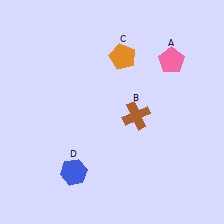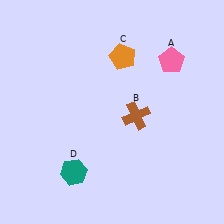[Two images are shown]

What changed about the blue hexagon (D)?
In Image 1, D is blue. In Image 2, it changed to teal.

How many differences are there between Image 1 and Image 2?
There is 1 difference between the two images.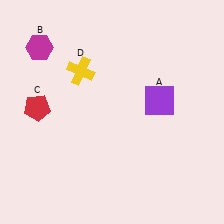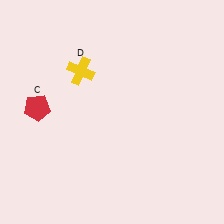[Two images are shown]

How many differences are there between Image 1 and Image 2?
There are 2 differences between the two images.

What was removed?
The purple square (A), the magenta hexagon (B) were removed in Image 2.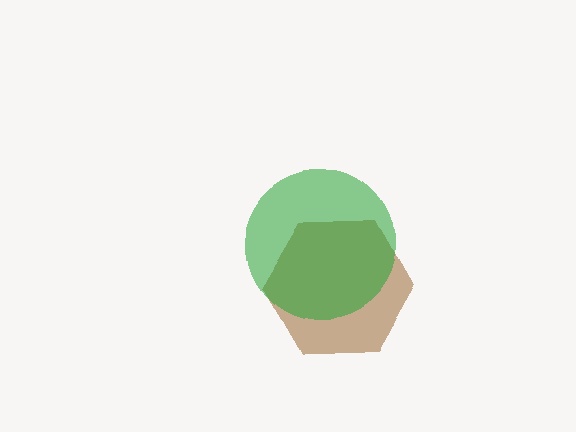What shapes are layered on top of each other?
The layered shapes are: a brown hexagon, a green circle.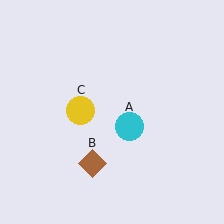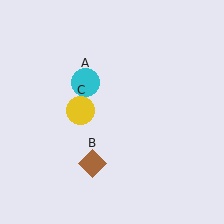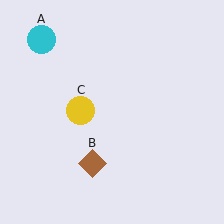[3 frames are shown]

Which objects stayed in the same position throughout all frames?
Brown diamond (object B) and yellow circle (object C) remained stationary.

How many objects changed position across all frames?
1 object changed position: cyan circle (object A).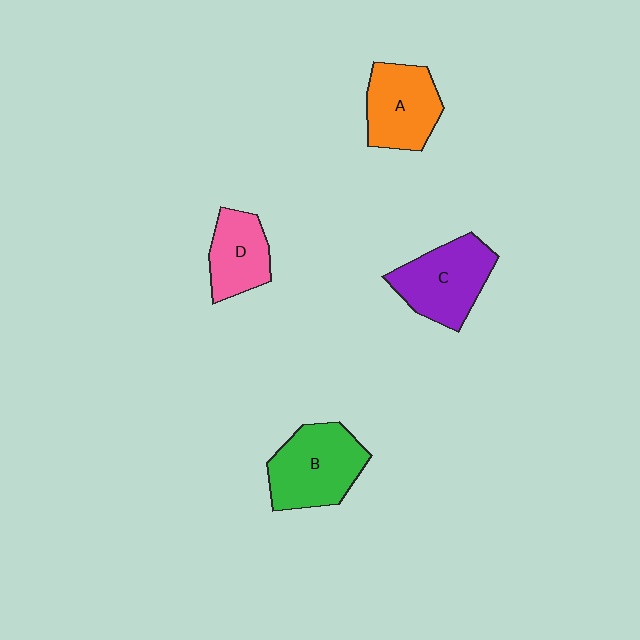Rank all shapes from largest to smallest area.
From largest to smallest: B (green), C (purple), A (orange), D (pink).